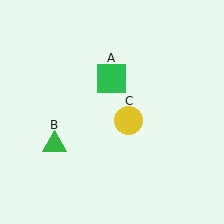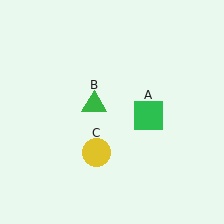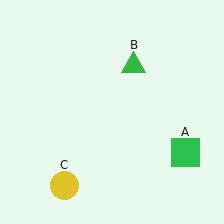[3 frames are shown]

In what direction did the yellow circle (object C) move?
The yellow circle (object C) moved down and to the left.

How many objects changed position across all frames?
3 objects changed position: green square (object A), green triangle (object B), yellow circle (object C).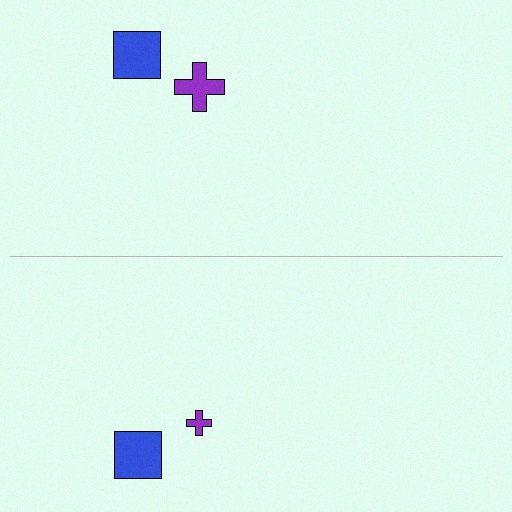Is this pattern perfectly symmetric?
No, the pattern is not perfectly symmetric. The purple cross on the bottom side has a different size than its mirror counterpart.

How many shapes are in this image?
There are 4 shapes in this image.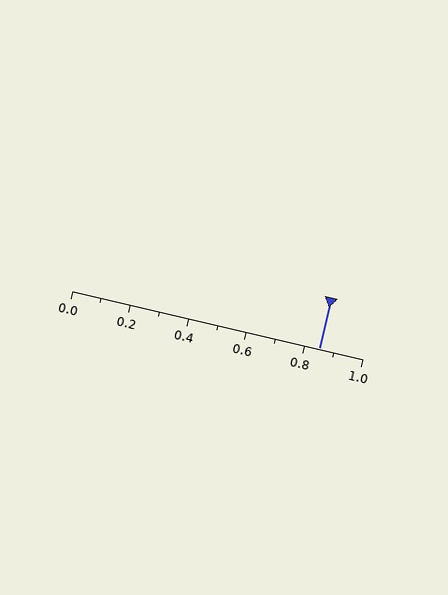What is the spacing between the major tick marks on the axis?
The major ticks are spaced 0.2 apart.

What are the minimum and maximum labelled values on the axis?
The axis runs from 0.0 to 1.0.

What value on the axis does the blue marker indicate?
The marker indicates approximately 0.85.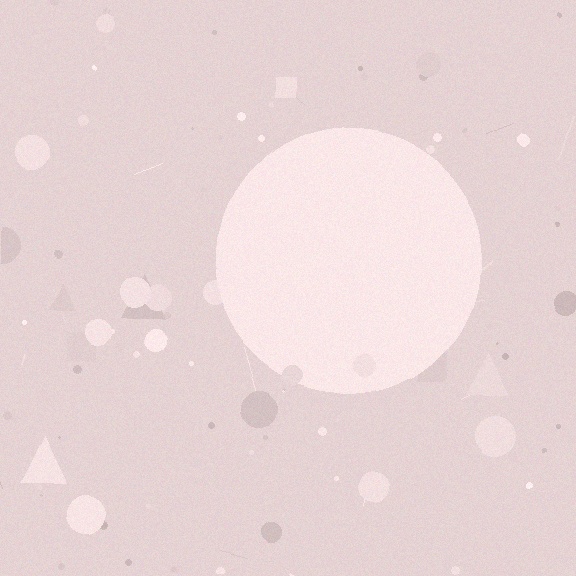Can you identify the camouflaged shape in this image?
The camouflaged shape is a circle.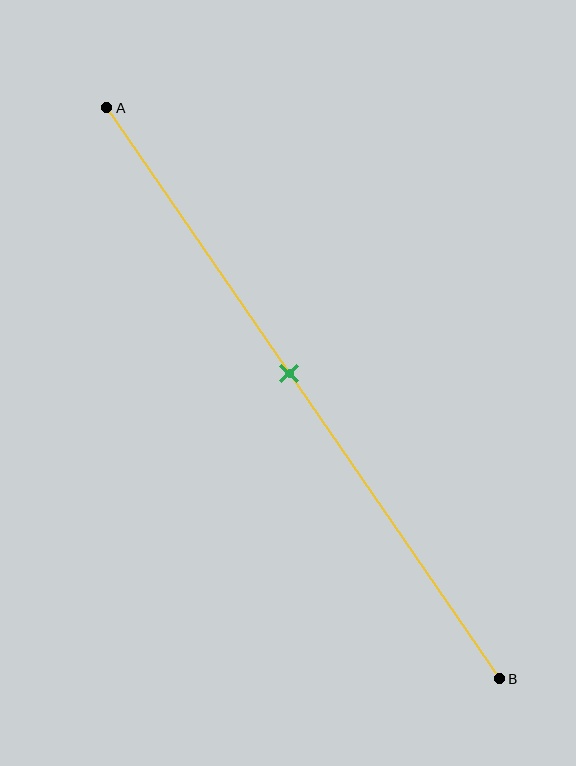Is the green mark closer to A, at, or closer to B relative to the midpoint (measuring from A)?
The green mark is closer to point A than the midpoint of segment AB.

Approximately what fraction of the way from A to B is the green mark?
The green mark is approximately 45% of the way from A to B.